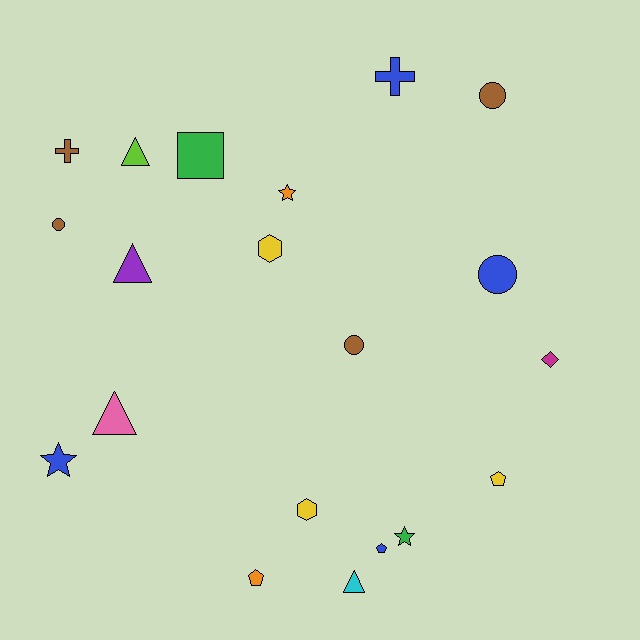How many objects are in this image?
There are 20 objects.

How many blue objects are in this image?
There are 4 blue objects.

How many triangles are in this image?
There are 4 triangles.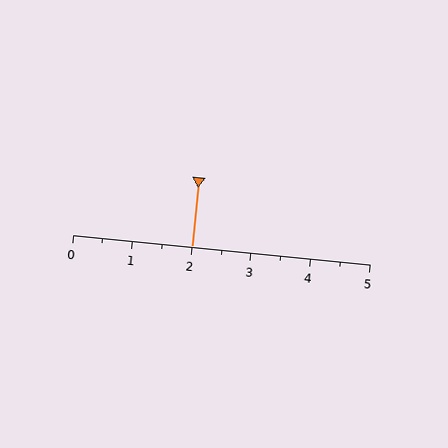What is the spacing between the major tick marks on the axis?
The major ticks are spaced 1 apart.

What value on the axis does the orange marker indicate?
The marker indicates approximately 2.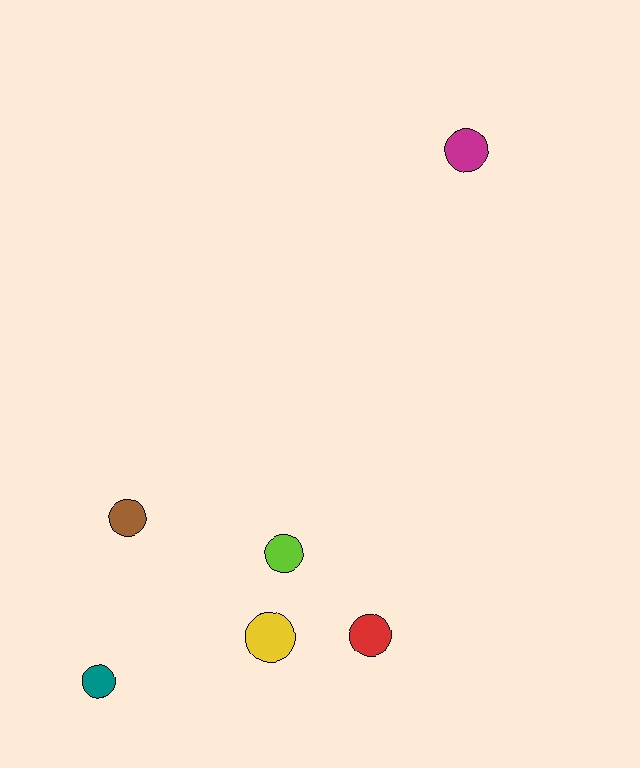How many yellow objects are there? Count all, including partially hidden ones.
There is 1 yellow object.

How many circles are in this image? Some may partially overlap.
There are 6 circles.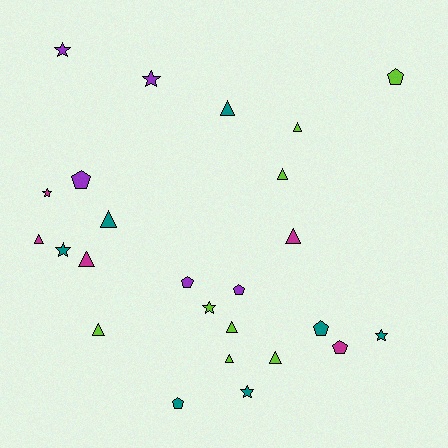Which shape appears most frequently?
Triangle, with 11 objects.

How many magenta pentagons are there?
There is 1 magenta pentagon.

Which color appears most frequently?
Lime, with 8 objects.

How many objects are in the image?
There are 25 objects.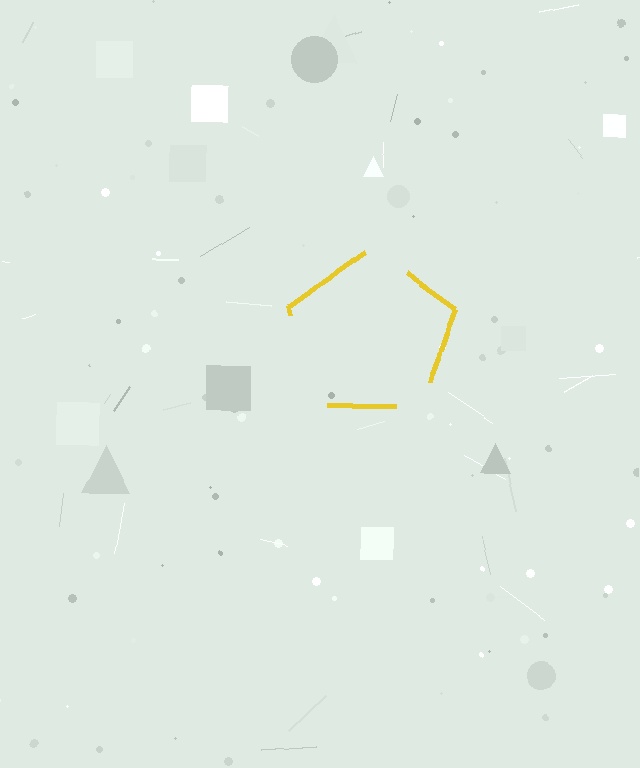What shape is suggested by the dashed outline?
The dashed outline suggests a pentagon.